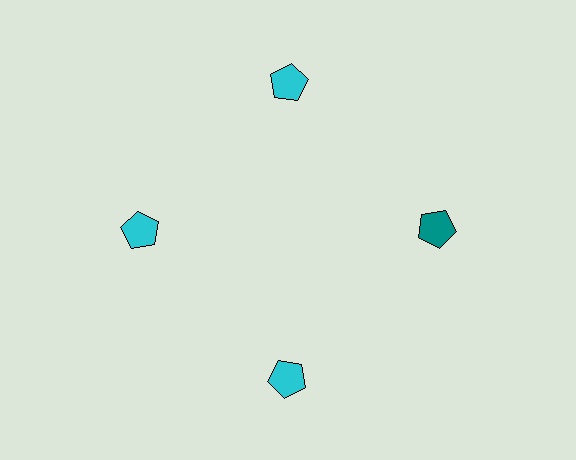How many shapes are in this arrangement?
There are 4 shapes arranged in a ring pattern.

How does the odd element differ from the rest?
It has a different color: teal instead of cyan.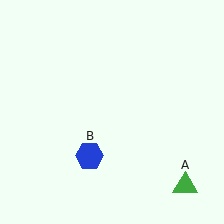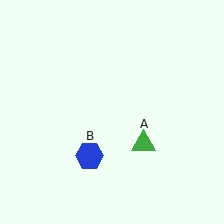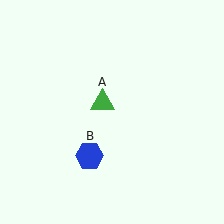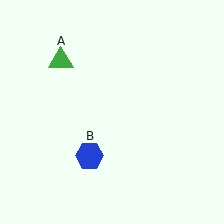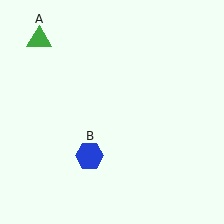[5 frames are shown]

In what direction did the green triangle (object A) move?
The green triangle (object A) moved up and to the left.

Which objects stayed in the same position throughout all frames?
Blue hexagon (object B) remained stationary.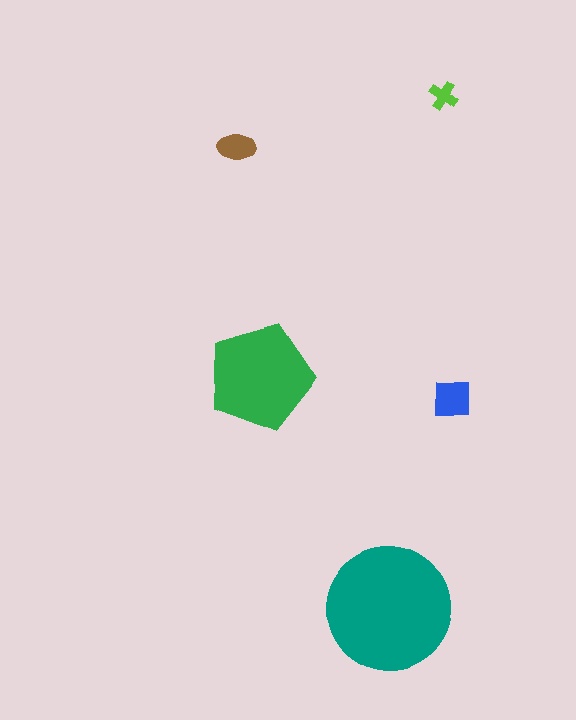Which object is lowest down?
The teal circle is bottommost.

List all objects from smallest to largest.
The lime cross, the brown ellipse, the blue square, the green pentagon, the teal circle.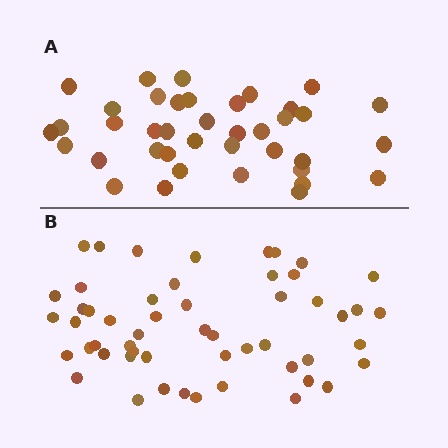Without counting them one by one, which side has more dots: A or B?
Region B (the bottom region) has more dots.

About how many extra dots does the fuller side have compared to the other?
Region B has approximately 15 more dots than region A.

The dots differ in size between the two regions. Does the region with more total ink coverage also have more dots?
No. Region A has more total ink coverage because its dots are larger, but region B actually contains more individual dots. Total area can be misleading — the number of items is what matters here.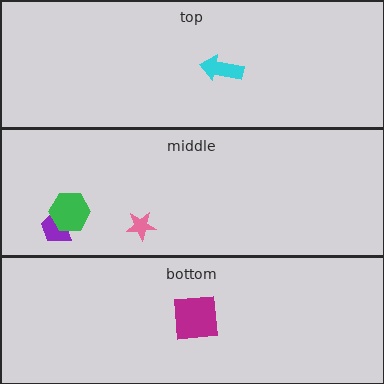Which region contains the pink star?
The middle region.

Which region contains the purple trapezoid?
The middle region.